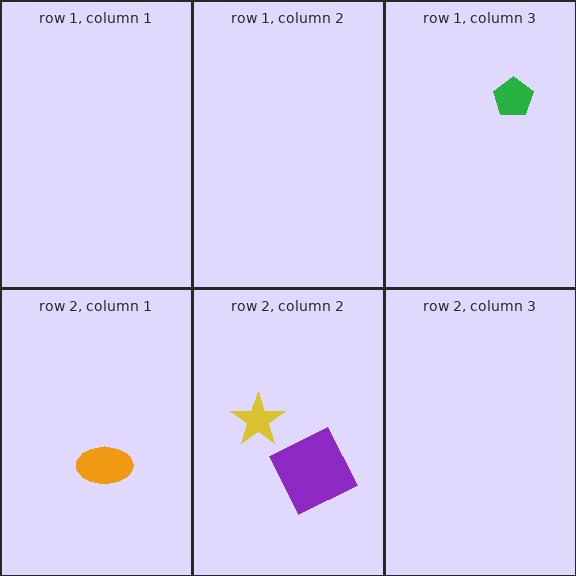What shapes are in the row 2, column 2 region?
The purple square, the yellow star.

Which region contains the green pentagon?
The row 1, column 3 region.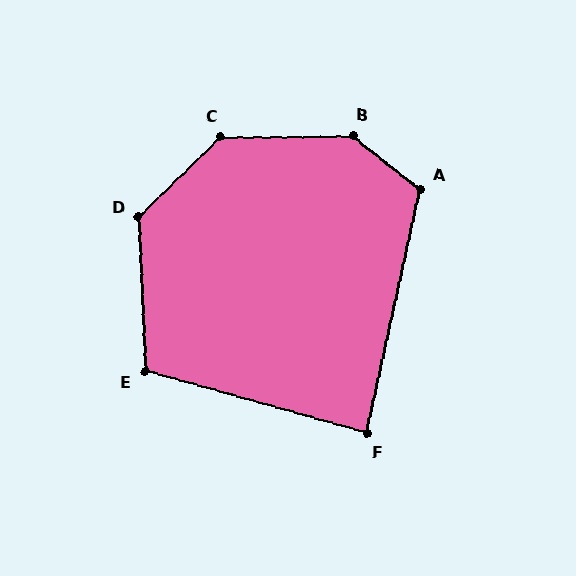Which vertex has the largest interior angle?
B, at approximately 141 degrees.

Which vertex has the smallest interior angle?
F, at approximately 87 degrees.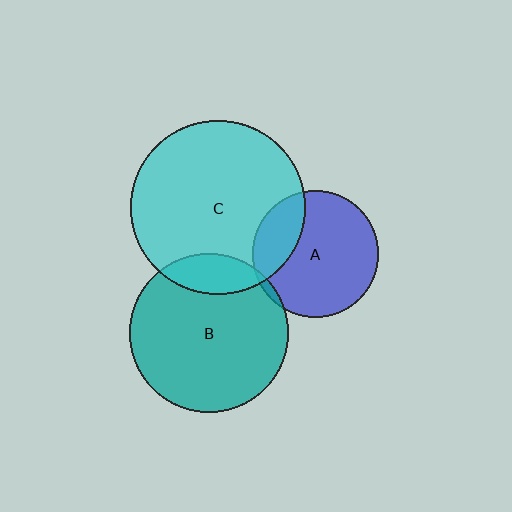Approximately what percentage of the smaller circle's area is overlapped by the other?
Approximately 5%.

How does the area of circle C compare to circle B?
Approximately 1.2 times.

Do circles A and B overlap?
Yes.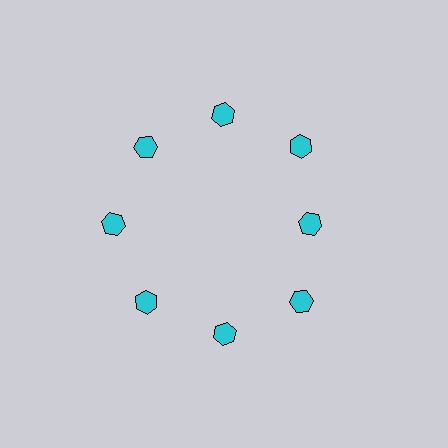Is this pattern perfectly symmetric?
No. The 8 cyan hexagons are arranged in a ring, but one element near the 3 o'clock position is pulled inward toward the center, breaking the 8-fold rotational symmetry.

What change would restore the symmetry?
The symmetry would be restored by moving it outward, back onto the ring so that all 8 hexagons sit at equal angles and equal distance from the center.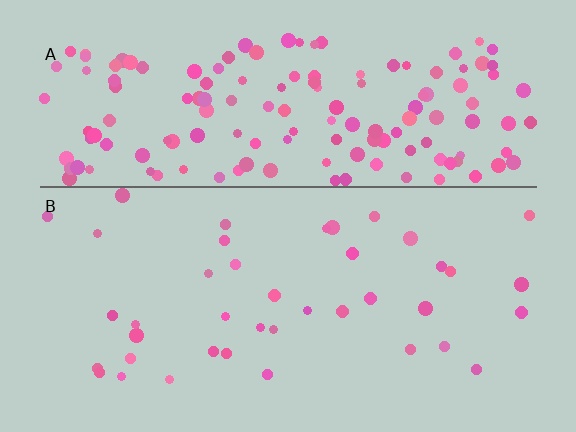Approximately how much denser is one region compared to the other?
Approximately 3.9× — region A over region B.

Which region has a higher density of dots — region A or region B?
A (the top).